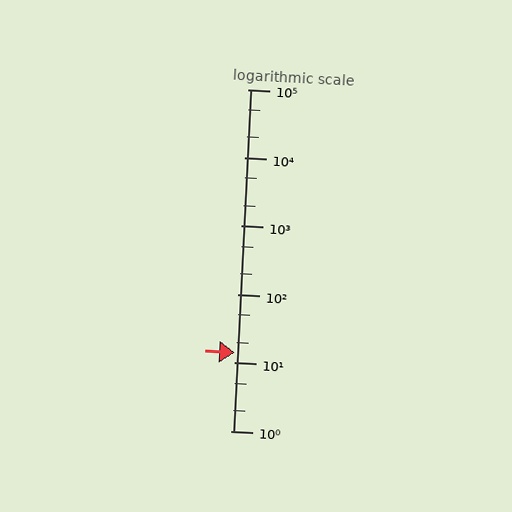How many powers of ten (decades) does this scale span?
The scale spans 5 decades, from 1 to 100000.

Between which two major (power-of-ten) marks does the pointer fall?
The pointer is between 10 and 100.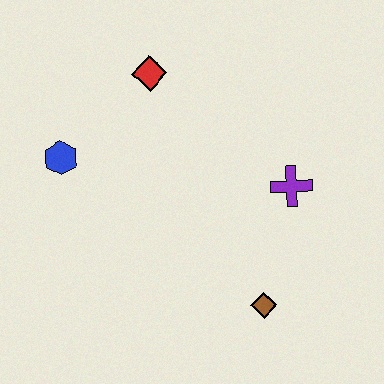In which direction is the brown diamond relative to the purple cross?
The brown diamond is below the purple cross.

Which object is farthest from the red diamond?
The brown diamond is farthest from the red diamond.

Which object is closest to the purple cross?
The brown diamond is closest to the purple cross.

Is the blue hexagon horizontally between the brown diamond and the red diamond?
No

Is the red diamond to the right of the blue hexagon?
Yes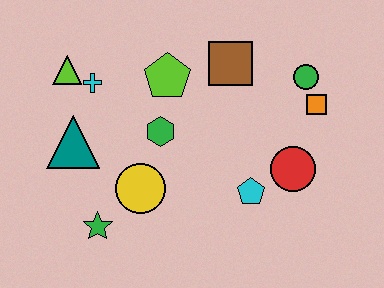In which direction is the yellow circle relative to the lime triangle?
The yellow circle is below the lime triangle.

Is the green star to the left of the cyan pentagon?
Yes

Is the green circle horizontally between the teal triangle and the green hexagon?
No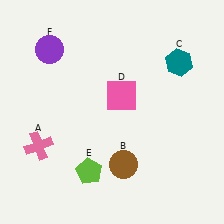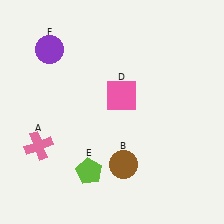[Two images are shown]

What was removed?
The teal hexagon (C) was removed in Image 2.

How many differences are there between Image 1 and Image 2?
There is 1 difference between the two images.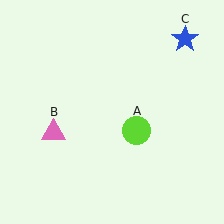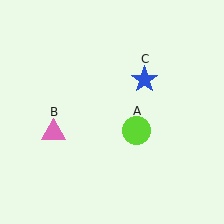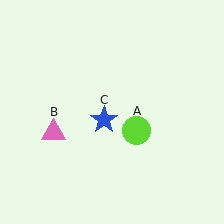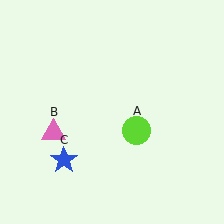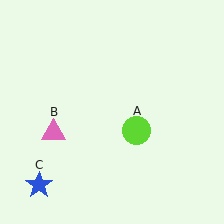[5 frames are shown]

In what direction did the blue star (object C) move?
The blue star (object C) moved down and to the left.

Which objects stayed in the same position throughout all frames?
Lime circle (object A) and pink triangle (object B) remained stationary.